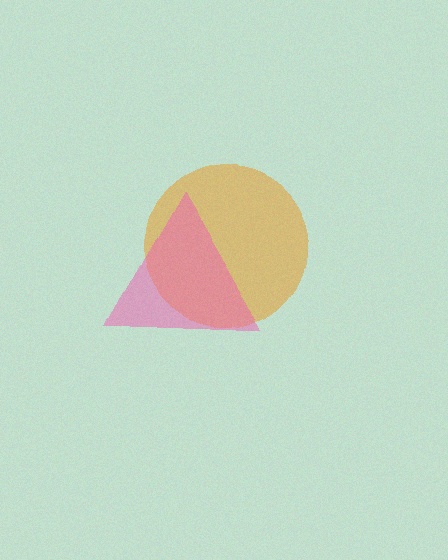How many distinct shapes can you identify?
There are 2 distinct shapes: an orange circle, a pink triangle.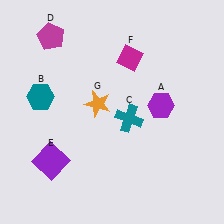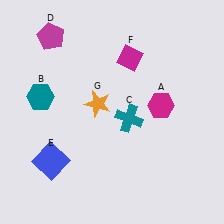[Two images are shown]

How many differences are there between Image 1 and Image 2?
There are 2 differences between the two images.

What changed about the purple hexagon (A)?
In Image 1, A is purple. In Image 2, it changed to magenta.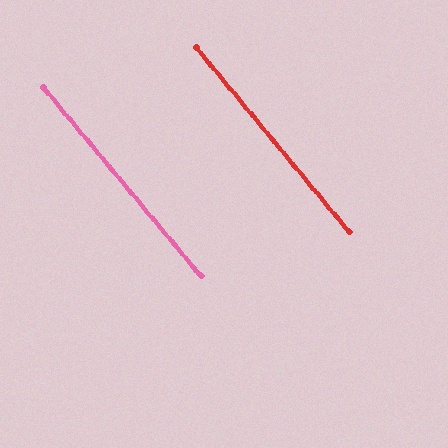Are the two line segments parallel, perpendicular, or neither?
Parallel — their directions differ by only 0.0°.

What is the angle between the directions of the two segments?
Approximately 0 degrees.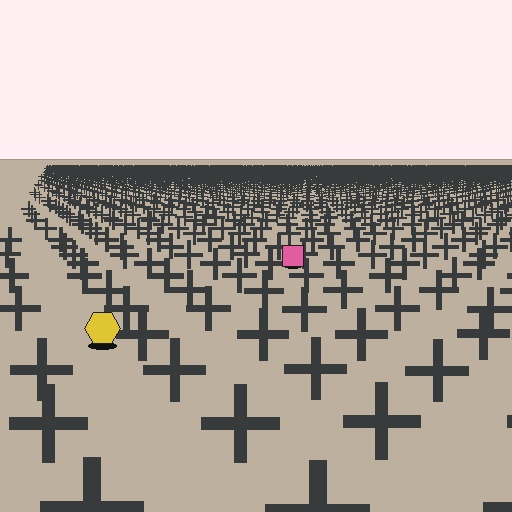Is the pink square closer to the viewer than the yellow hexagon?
No. The yellow hexagon is closer — you can tell from the texture gradient: the ground texture is coarser near it.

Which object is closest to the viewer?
The yellow hexagon is closest. The texture marks near it are larger and more spread out.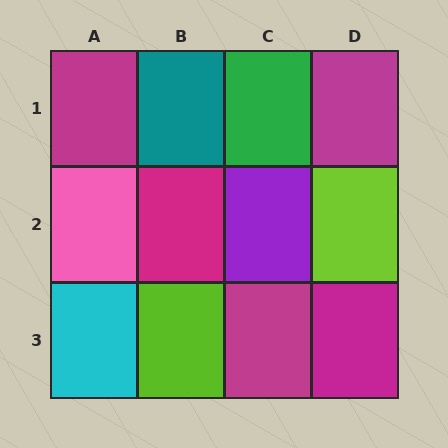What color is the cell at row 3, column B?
Lime.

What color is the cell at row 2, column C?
Purple.